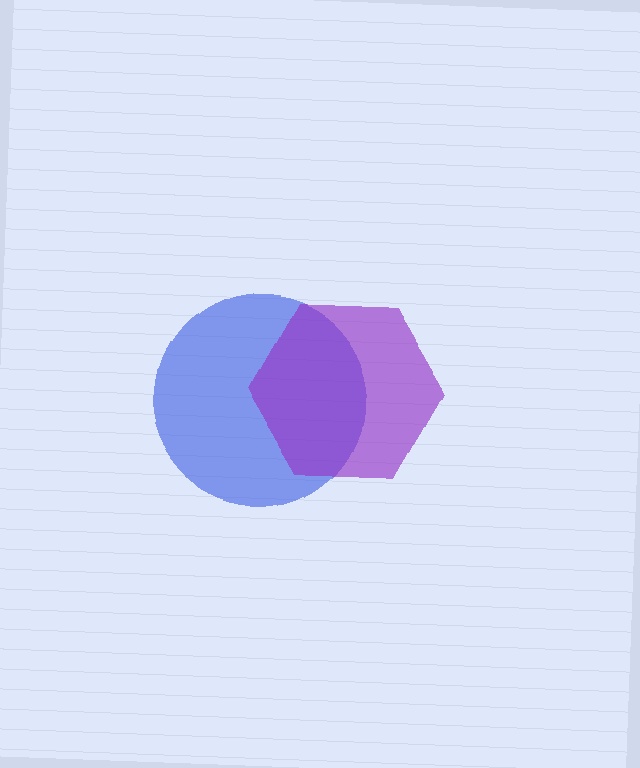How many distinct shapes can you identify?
There are 2 distinct shapes: a blue circle, a purple hexagon.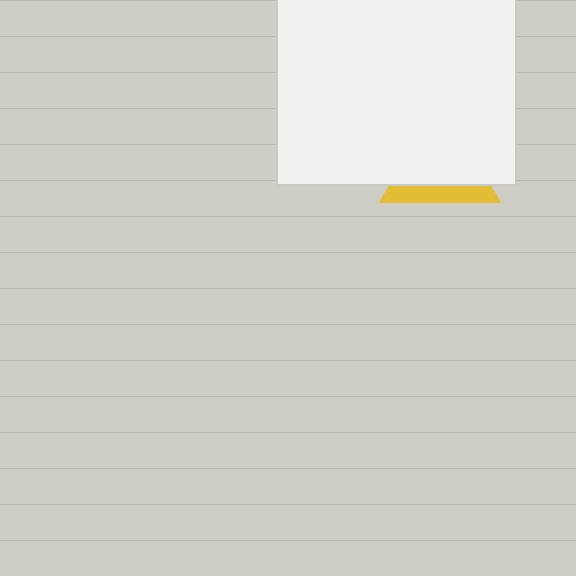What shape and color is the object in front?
The object in front is a white square.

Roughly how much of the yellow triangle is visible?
A small part of it is visible (roughly 31%).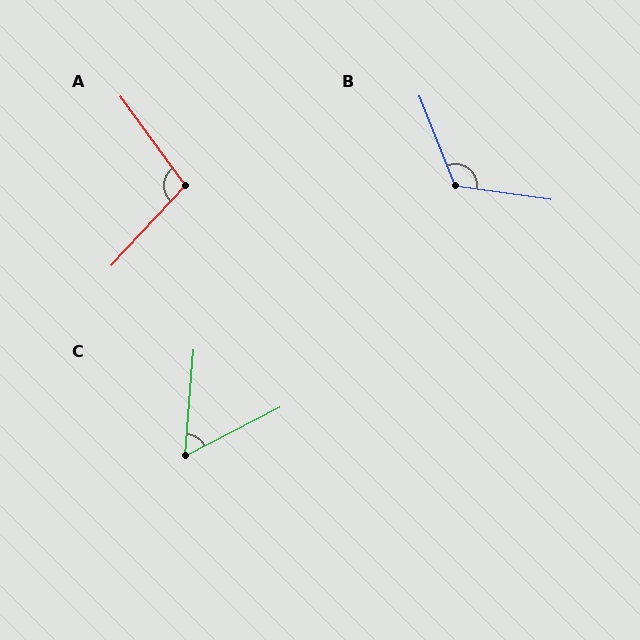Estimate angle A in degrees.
Approximately 101 degrees.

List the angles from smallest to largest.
C (58°), A (101°), B (120°).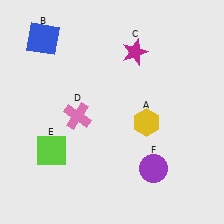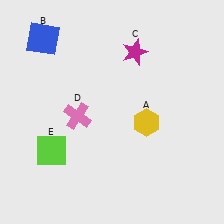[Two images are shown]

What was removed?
The purple circle (F) was removed in Image 2.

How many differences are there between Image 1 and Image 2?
There is 1 difference between the two images.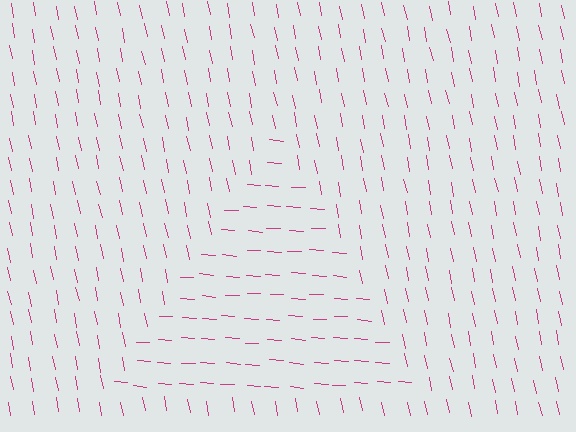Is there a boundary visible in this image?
Yes, there is a texture boundary formed by a change in line orientation.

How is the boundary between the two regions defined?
The boundary is defined purely by a change in line orientation (approximately 75 degrees difference). All lines are the same color and thickness.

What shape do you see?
I see a triangle.